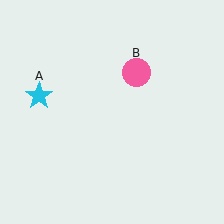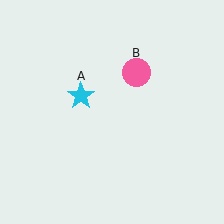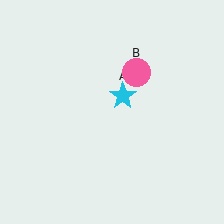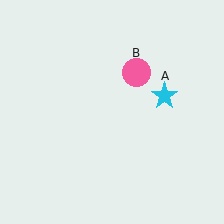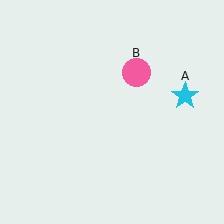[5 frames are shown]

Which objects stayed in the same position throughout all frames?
Pink circle (object B) remained stationary.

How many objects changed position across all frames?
1 object changed position: cyan star (object A).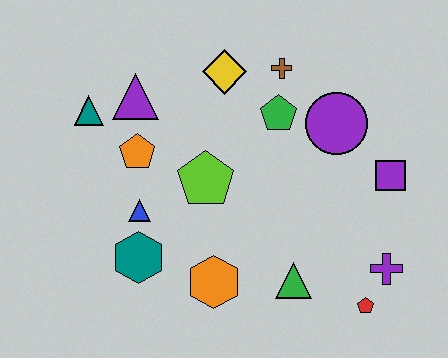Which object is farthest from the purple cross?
The teal triangle is farthest from the purple cross.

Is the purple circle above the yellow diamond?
No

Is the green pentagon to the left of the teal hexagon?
No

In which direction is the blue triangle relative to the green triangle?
The blue triangle is to the left of the green triangle.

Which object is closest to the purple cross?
The red pentagon is closest to the purple cross.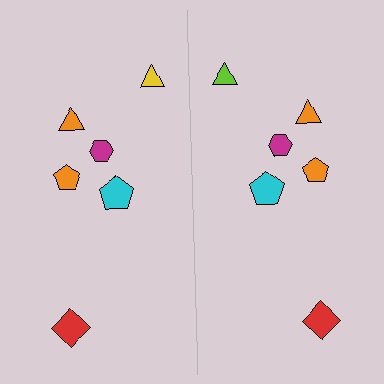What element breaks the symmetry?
The lime triangle on the right side breaks the symmetry — its mirror counterpart is yellow.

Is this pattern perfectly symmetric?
No, the pattern is not perfectly symmetric. The lime triangle on the right side breaks the symmetry — its mirror counterpart is yellow.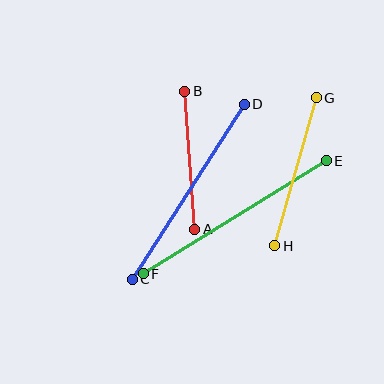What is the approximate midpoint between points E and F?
The midpoint is at approximately (235, 217) pixels.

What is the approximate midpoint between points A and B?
The midpoint is at approximately (190, 160) pixels.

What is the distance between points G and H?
The distance is approximately 154 pixels.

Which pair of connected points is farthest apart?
Points E and F are farthest apart.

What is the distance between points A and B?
The distance is approximately 138 pixels.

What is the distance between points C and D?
The distance is approximately 208 pixels.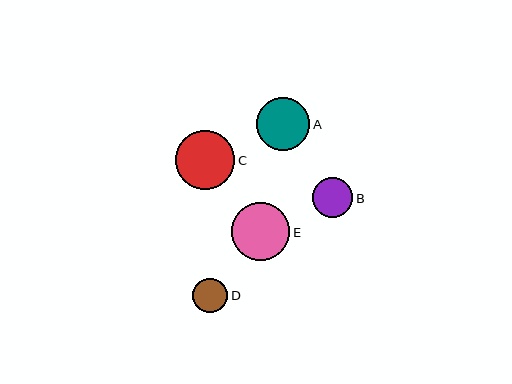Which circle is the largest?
Circle C is the largest with a size of approximately 59 pixels.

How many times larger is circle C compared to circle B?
Circle C is approximately 1.5 times the size of circle B.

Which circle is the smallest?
Circle D is the smallest with a size of approximately 35 pixels.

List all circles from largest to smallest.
From largest to smallest: C, E, A, B, D.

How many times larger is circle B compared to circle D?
Circle B is approximately 1.2 times the size of circle D.